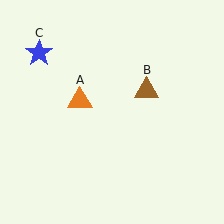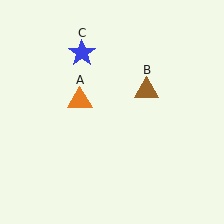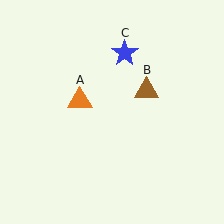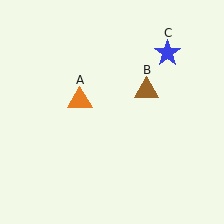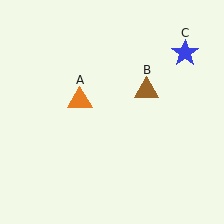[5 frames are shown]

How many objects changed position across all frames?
1 object changed position: blue star (object C).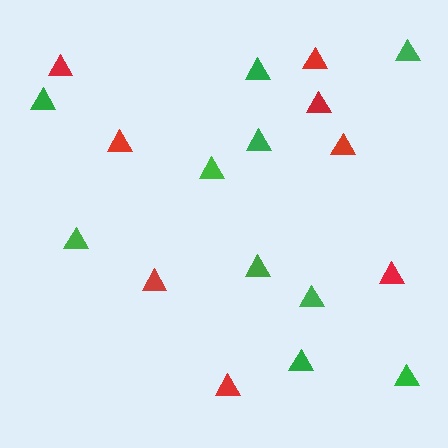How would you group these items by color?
There are 2 groups: one group of red triangles (8) and one group of green triangles (10).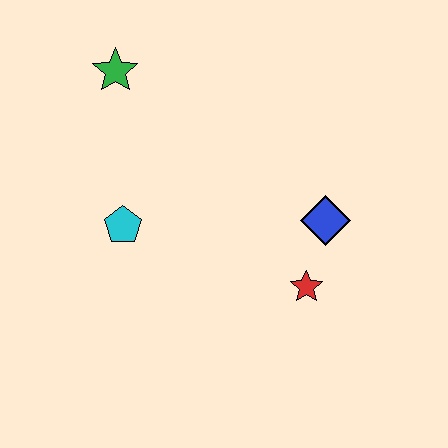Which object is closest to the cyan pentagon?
The green star is closest to the cyan pentagon.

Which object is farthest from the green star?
The red star is farthest from the green star.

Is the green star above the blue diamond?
Yes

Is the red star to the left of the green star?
No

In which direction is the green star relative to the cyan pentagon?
The green star is above the cyan pentagon.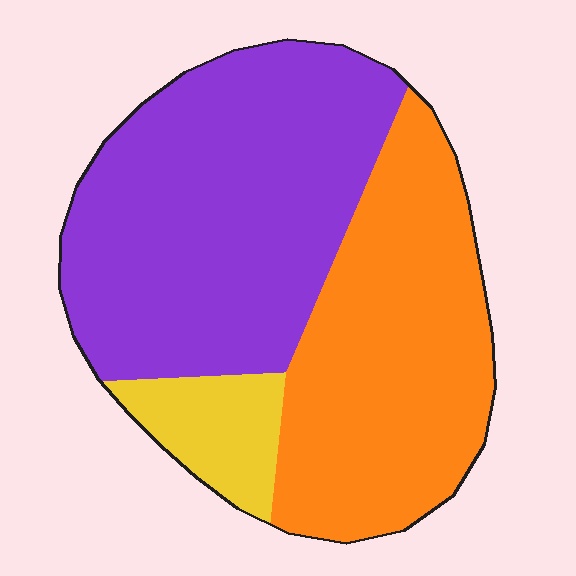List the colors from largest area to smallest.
From largest to smallest: purple, orange, yellow.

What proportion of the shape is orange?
Orange covers about 40% of the shape.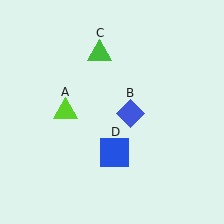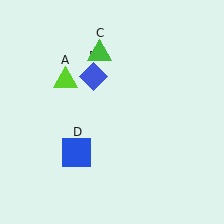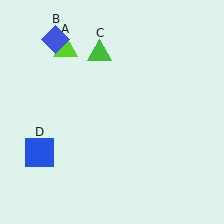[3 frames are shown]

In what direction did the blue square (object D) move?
The blue square (object D) moved left.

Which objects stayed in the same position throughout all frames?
Green triangle (object C) remained stationary.